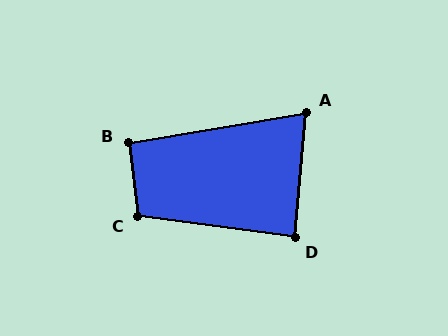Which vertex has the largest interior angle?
C, at approximately 105 degrees.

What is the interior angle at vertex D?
Approximately 88 degrees (approximately right).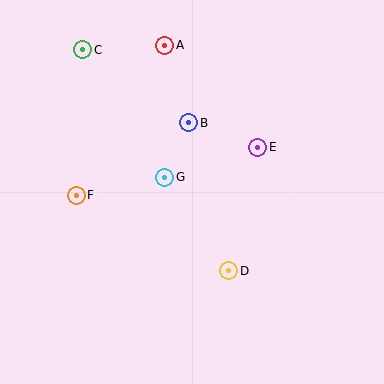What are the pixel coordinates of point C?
Point C is at (83, 50).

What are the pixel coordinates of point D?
Point D is at (229, 271).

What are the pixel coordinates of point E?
Point E is at (258, 147).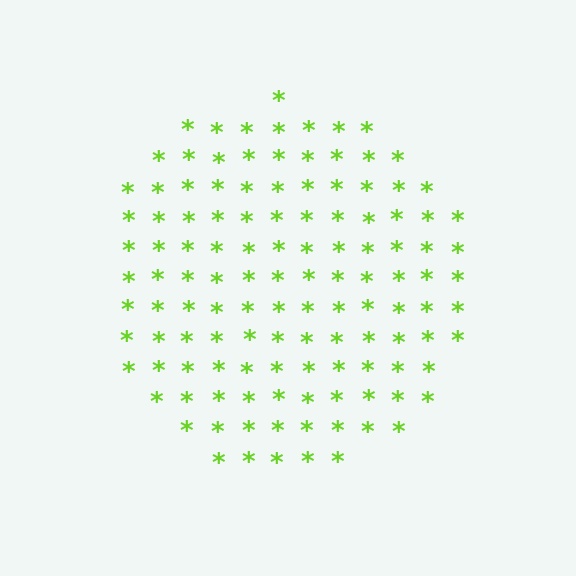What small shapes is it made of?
It is made of small asterisks.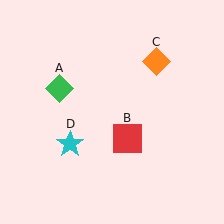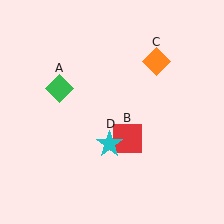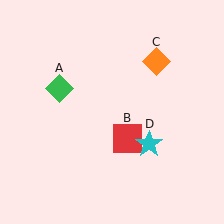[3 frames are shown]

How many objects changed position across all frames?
1 object changed position: cyan star (object D).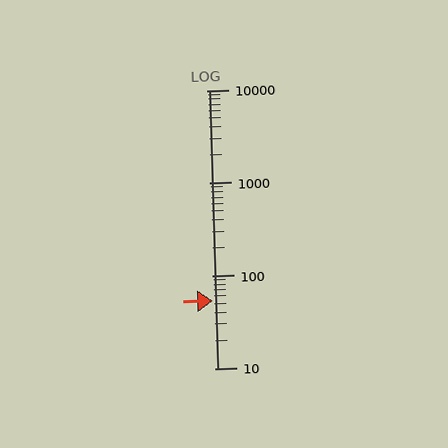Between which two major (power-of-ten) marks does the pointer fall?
The pointer is between 10 and 100.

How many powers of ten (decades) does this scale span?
The scale spans 3 decades, from 10 to 10000.